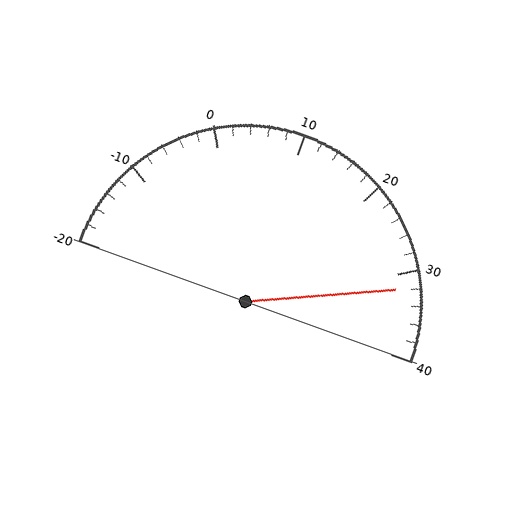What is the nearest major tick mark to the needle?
The nearest major tick mark is 30.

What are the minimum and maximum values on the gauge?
The gauge ranges from -20 to 40.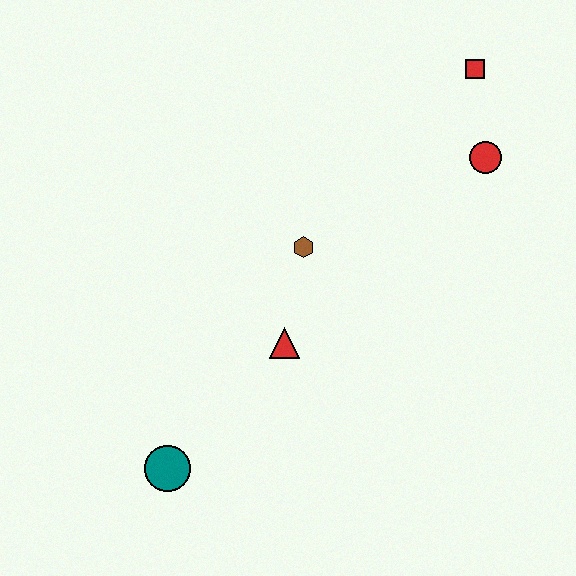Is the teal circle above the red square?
No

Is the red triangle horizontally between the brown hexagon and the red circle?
No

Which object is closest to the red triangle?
The brown hexagon is closest to the red triangle.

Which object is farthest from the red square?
The teal circle is farthest from the red square.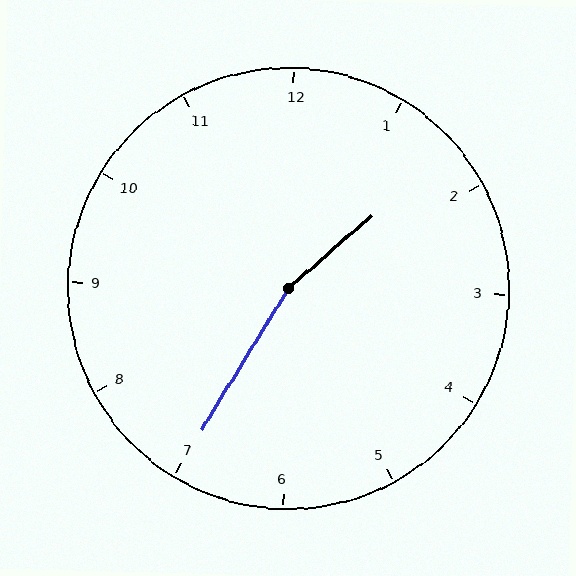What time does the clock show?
1:35.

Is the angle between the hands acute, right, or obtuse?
It is obtuse.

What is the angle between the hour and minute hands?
Approximately 162 degrees.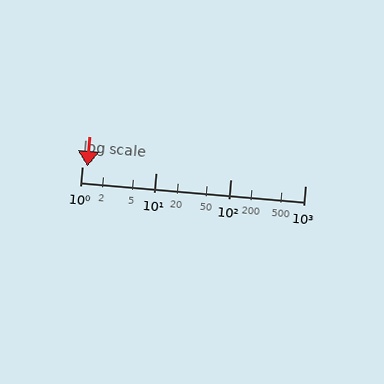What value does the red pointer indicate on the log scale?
The pointer indicates approximately 1.2.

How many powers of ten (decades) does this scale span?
The scale spans 3 decades, from 1 to 1000.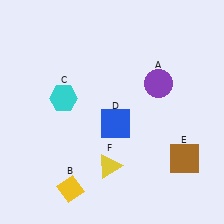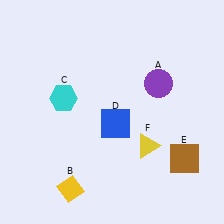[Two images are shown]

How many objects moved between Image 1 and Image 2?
1 object moved between the two images.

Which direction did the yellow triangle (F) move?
The yellow triangle (F) moved right.